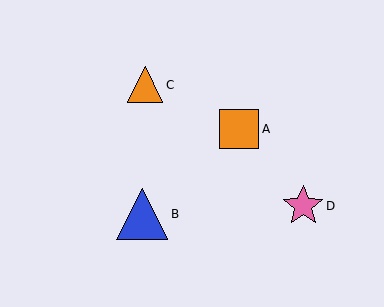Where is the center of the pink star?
The center of the pink star is at (303, 206).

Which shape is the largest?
The blue triangle (labeled B) is the largest.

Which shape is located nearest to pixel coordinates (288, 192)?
The pink star (labeled D) at (303, 206) is nearest to that location.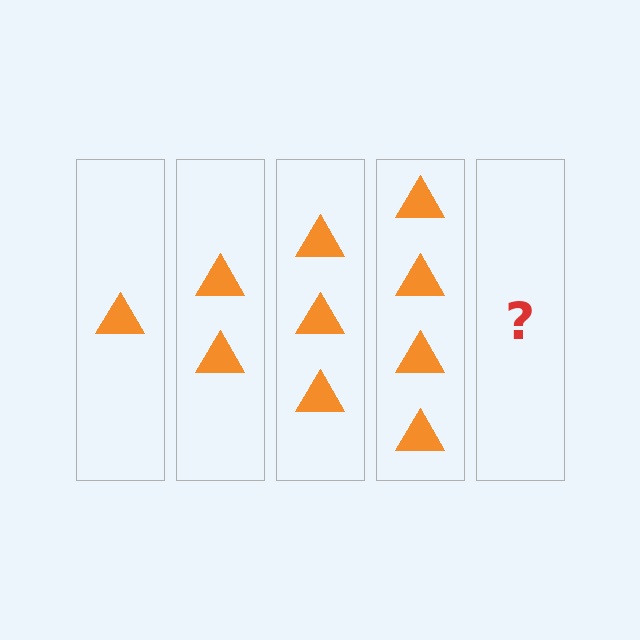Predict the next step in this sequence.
The next step is 5 triangles.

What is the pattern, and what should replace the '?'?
The pattern is that each step adds one more triangle. The '?' should be 5 triangles.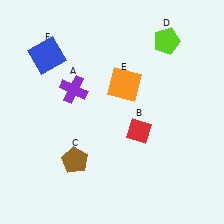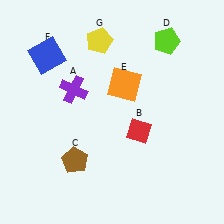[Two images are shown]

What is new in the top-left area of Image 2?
A yellow pentagon (G) was added in the top-left area of Image 2.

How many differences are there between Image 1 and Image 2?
There is 1 difference between the two images.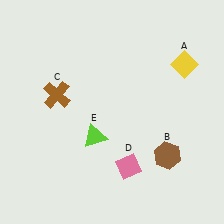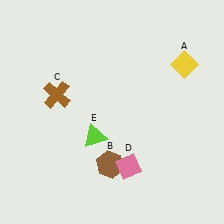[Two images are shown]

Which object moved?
The brown hexagon (B) moved left.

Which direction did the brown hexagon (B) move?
The brown hexagon (B) moved left.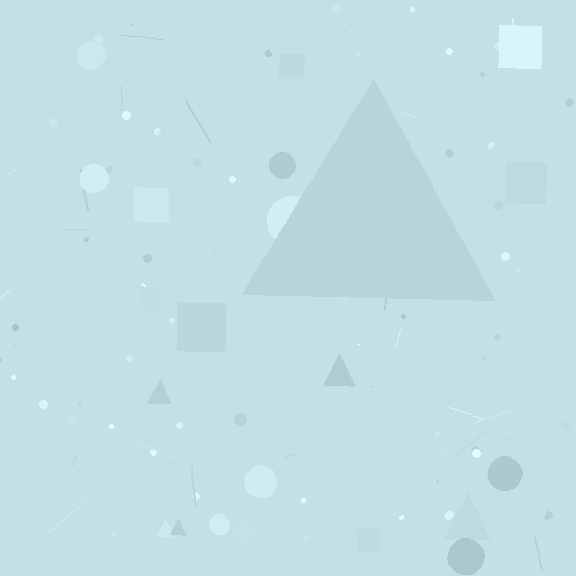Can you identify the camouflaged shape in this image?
The camouflaged shape is a triangle.